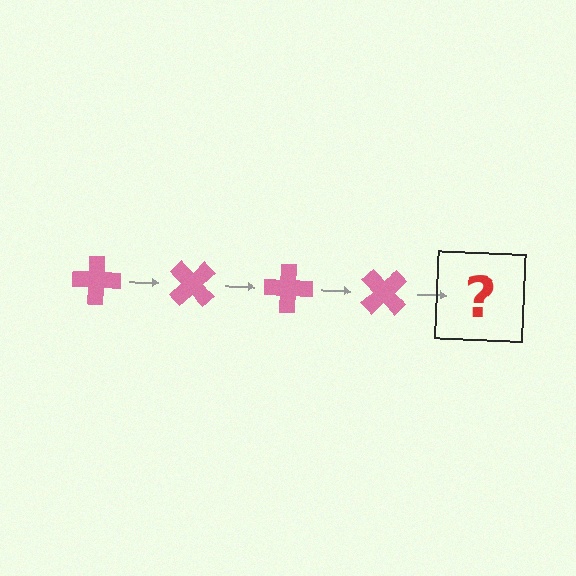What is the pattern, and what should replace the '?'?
The pattern is that the cross rotates 45 degrees each step. The '?' should be a pink cross rotated 180 degrees.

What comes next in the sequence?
The next element should be a pink cross rotated 180 degrees.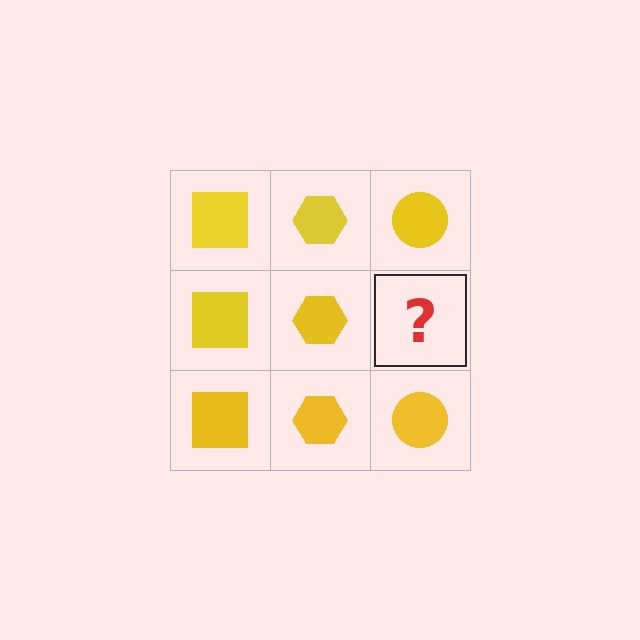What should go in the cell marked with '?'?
The missing cell should contain a yellow circle.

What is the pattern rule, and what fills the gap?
The rule is that each column has a consistent shape. The gap should be filled with a yellow circle.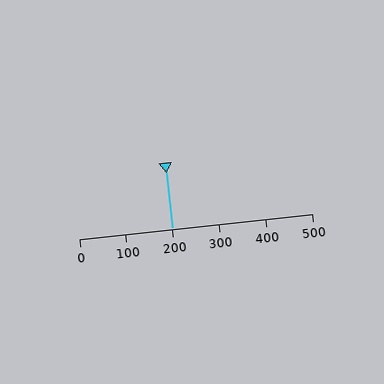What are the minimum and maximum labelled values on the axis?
The axis runs from 0 to 500.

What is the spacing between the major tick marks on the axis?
The major ticks are spaced 100 apart.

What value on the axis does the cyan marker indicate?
The marker indicates approximately 200.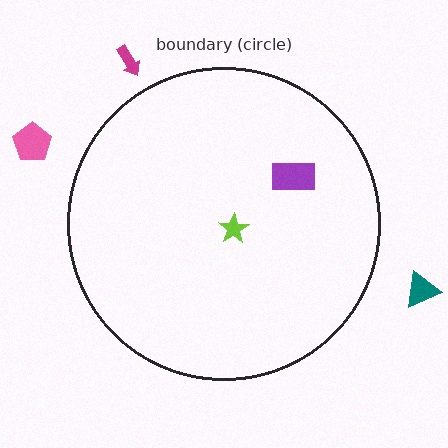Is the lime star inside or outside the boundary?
Inside.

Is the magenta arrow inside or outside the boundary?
Outside.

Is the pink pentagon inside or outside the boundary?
Outside.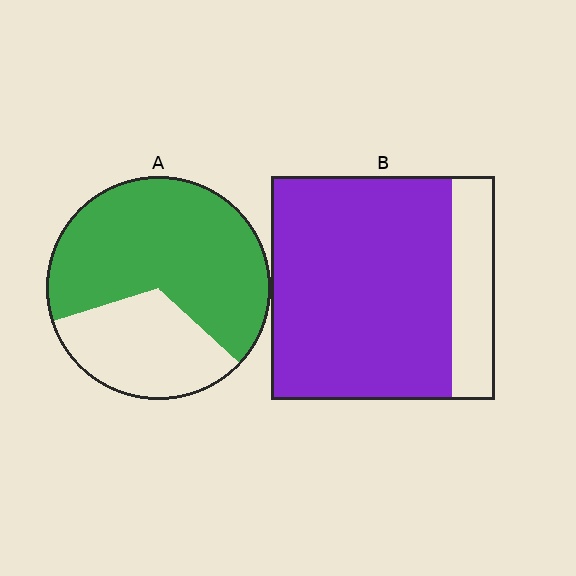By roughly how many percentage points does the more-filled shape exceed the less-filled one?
By roughly 15 percentage points (B over A).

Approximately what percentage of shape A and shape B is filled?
A is approximately 65% and B is approximately 80%.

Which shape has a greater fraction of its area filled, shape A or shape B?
Shape B.